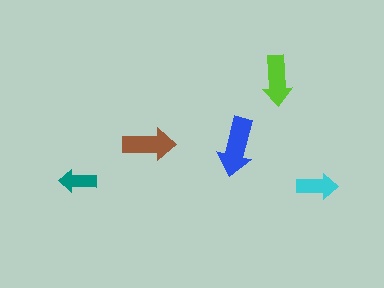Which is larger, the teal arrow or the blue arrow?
The blue one.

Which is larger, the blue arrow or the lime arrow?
The blue one.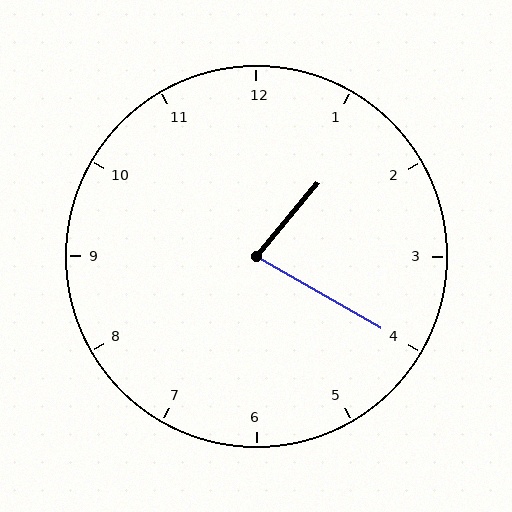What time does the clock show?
1:20.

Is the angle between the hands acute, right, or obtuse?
It is acute.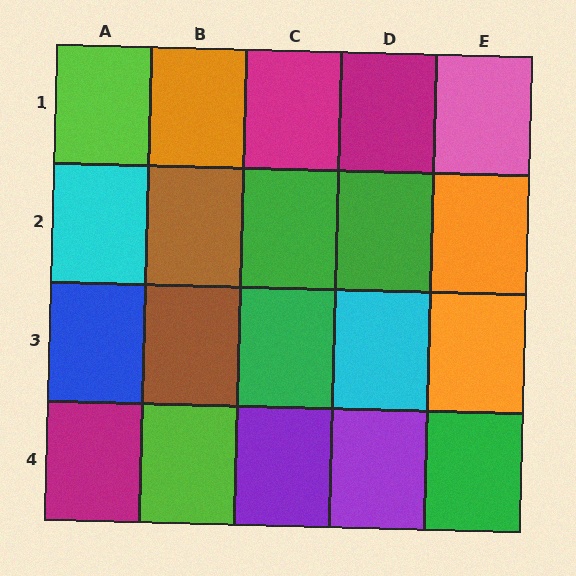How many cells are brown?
2 cells are brown.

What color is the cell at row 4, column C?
Purple.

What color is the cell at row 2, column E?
Orange.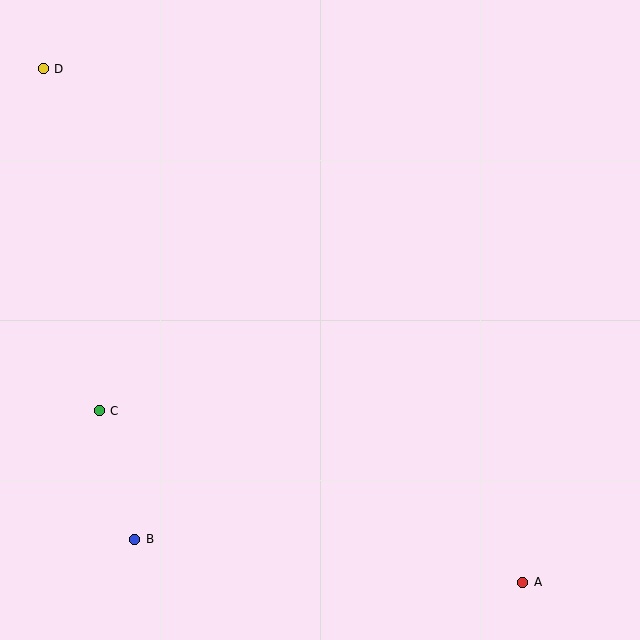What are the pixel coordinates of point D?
Point D is at (43, 69).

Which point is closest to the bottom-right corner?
Point A is closest to the bottom-right corner.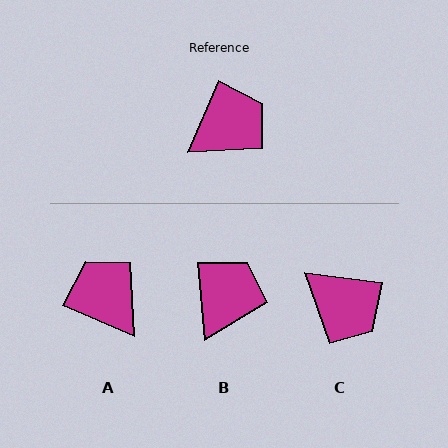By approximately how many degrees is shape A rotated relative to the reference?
Approximately 90 degrees counter-clockwise.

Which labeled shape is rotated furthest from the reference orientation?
A, about 90 degrees away.